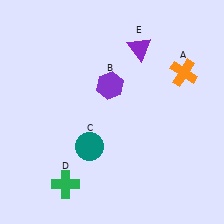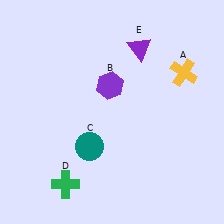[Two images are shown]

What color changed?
The cross (A) changed from orange in Image 1 to yellow in Image 2.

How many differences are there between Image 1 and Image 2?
There is 1 difference between the two images.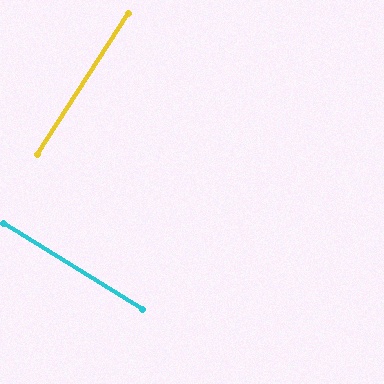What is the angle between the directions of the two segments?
Approximately 89 degrees.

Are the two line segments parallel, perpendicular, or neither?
Perpendicular — they meet at approximately 89°.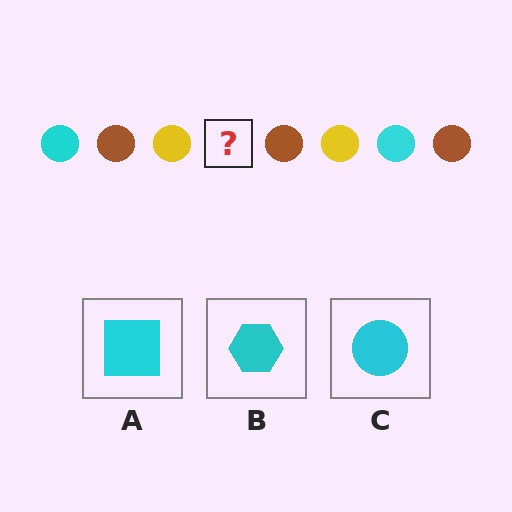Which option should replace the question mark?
Option C.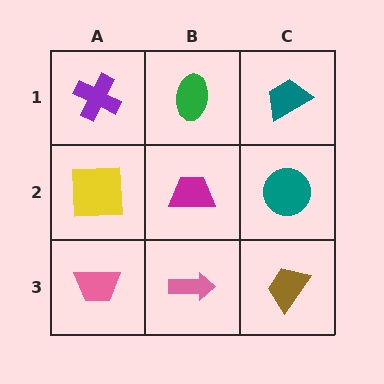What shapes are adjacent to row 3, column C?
A teal circle (row 2, column C), a pink arrow (row 3, column B).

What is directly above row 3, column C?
A teal circle.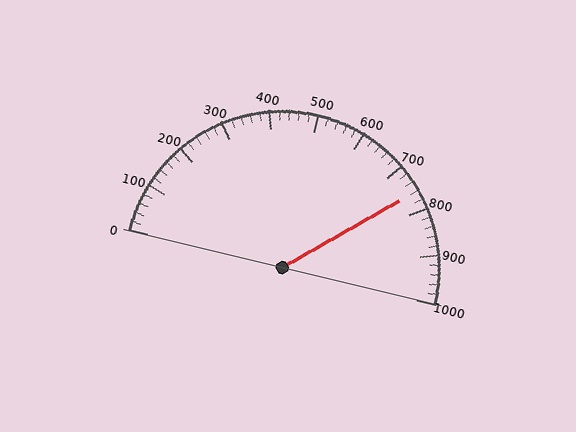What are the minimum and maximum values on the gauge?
The gauge ranges from 0 to 1000.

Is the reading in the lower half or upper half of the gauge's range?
The reading is in the upper half of the range (0 to 1000).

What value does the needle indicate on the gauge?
The needle indicates approximately 760.